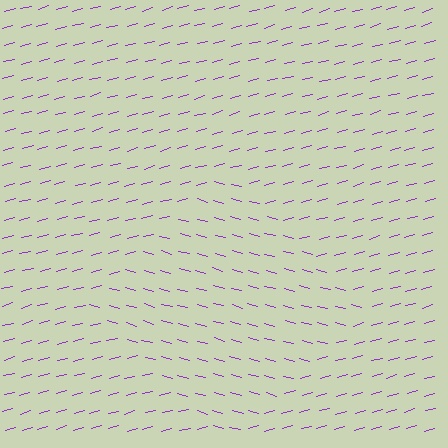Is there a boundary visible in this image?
Yes, there is a texture boundary formed by a change in line orientation.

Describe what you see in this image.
The image is filled with small purple line segments. A diamond region in the image has lines oriented differently from the surrounding lines, creating a visible texture boundary.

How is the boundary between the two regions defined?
The boundary is defined purely by a change in line orientation (approximately 31 degrees difference). All lines are the same color and thickness.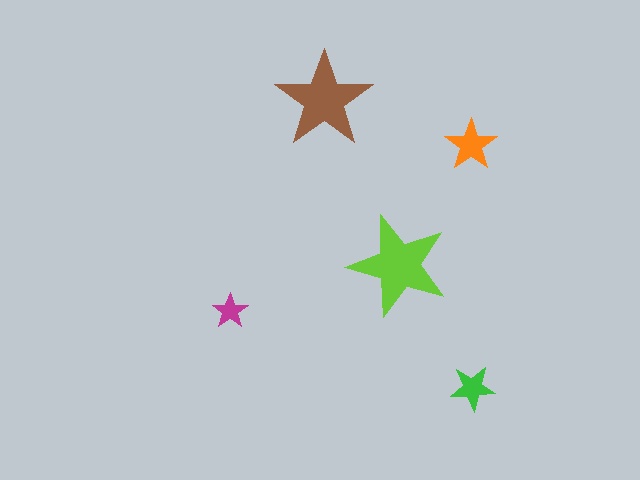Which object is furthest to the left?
The magenta star is leftmost.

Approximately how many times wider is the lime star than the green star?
About 2 times wider.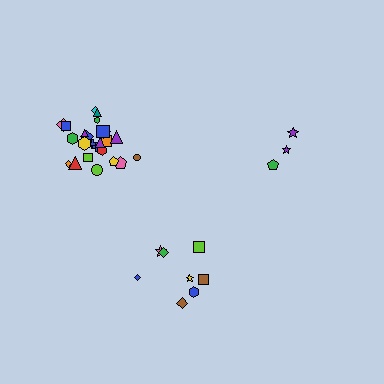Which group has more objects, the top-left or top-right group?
The top-left group.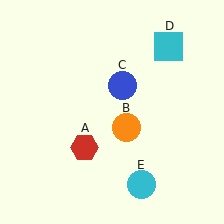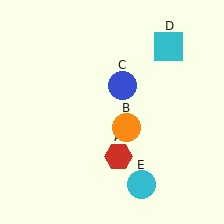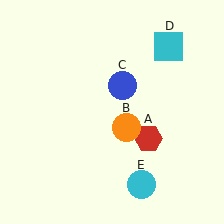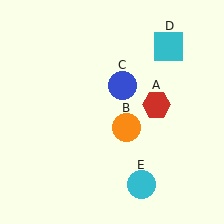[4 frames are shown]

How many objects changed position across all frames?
1 object changed position: red hexagon (object A).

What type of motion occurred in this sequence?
The red hexagon (object A) rotated counterclockwise around the center of the scene.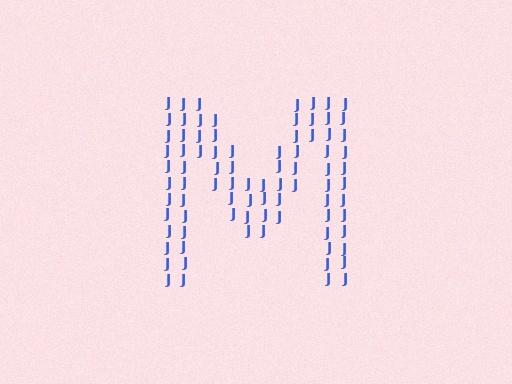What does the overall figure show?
The overall figure shows the letter M.